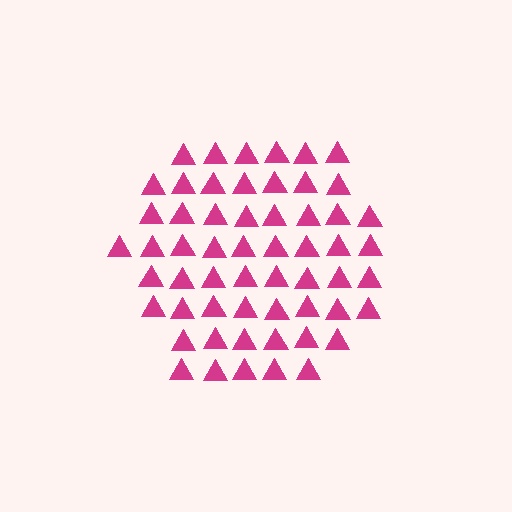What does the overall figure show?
The overall figure shows a hexagon.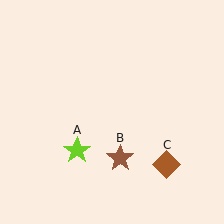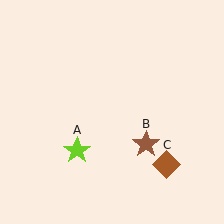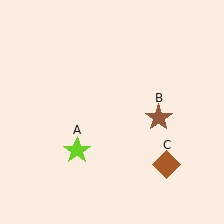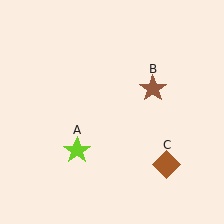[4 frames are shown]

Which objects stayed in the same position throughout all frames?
Lime star (object A) and brown diamond (object C) remained stationary.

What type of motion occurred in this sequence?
The brown star (object B) rotated counterclockwise around the center of the scene.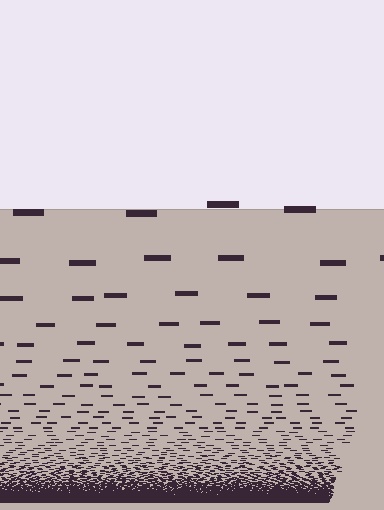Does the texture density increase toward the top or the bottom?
Density increases toward the bottom.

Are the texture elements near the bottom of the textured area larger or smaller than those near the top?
Smaller. The gradient is inverted — elements near the bottom are smaller and denser.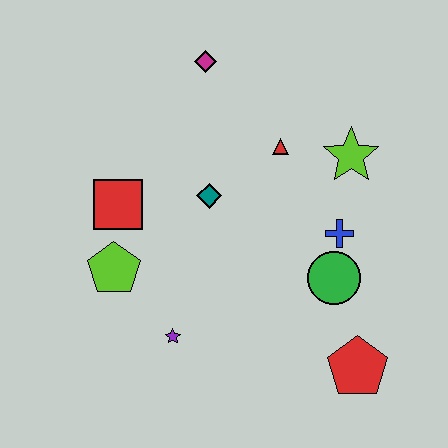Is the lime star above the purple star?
Yes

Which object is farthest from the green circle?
The magenta diamond is farthest from the green circle.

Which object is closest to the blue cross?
The green circle is closest to the blue cross.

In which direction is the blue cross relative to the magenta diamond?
The blue cross is below the magenta diamond.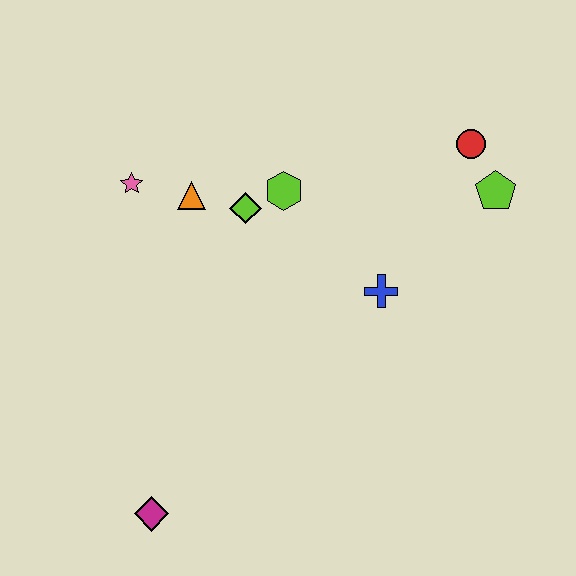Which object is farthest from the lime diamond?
The magenta diamond is farthest from the lime diamond.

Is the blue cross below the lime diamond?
Yes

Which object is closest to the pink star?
The orange triangle is closest to the pink star.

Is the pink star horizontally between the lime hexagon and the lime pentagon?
No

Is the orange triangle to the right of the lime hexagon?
No